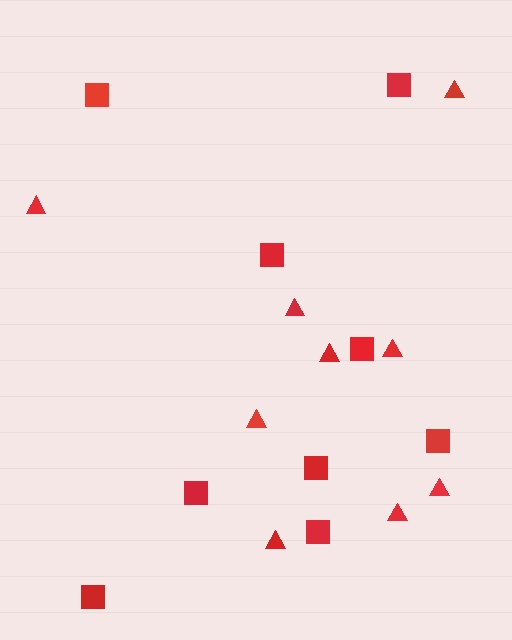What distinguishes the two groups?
There are 2 groups: one group of triangles (9) and one group of squares (9).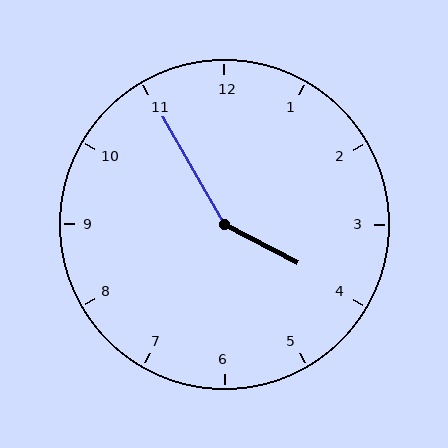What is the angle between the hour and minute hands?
Approximately 148 degrees.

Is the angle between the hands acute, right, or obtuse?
It is obtuse.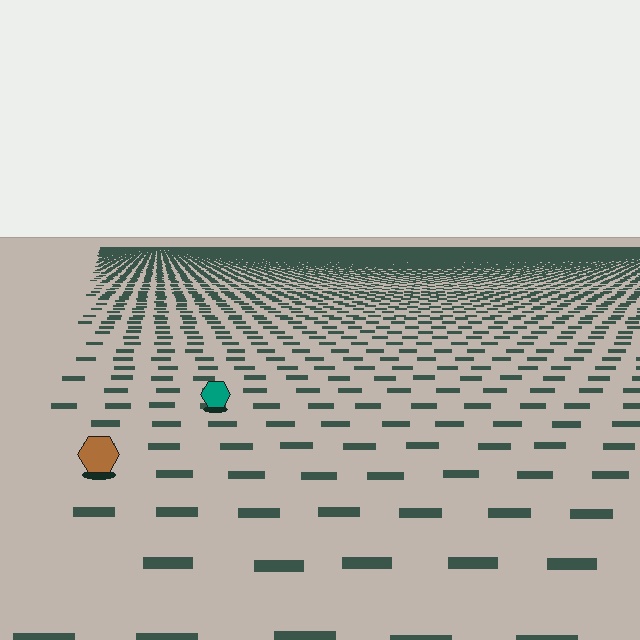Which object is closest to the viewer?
The brown hexagon is closest. The texture marks near it are larger and more spread out.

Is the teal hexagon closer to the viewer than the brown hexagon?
No. The brown hexagon is closer — you can tell from the texture gradient: the ground texture is coarser near it.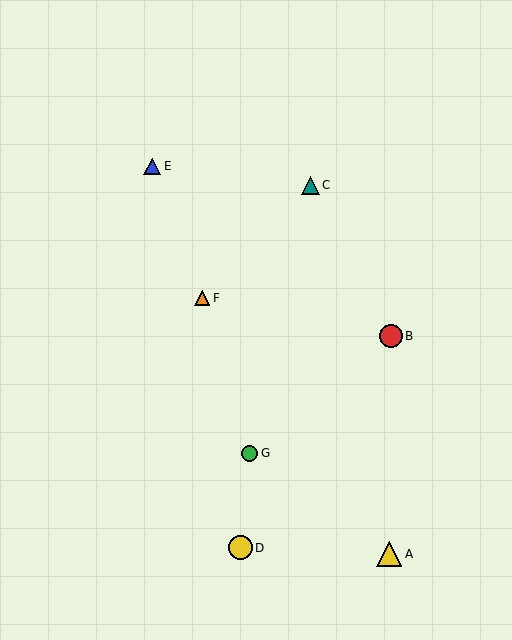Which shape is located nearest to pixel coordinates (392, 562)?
The yellow triangle (labeled A) at (389, 554) is nearest to that location.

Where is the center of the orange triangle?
The center of the orange triangle is at (202, 298).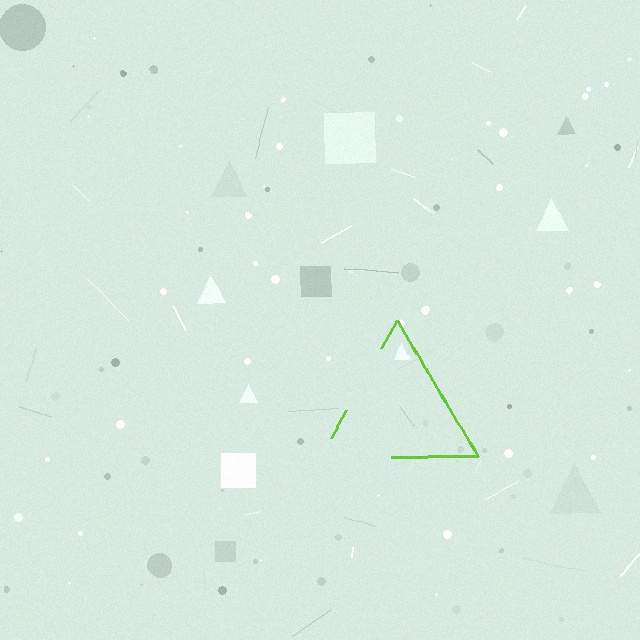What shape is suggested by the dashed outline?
The dashed outline suggests a triangle.